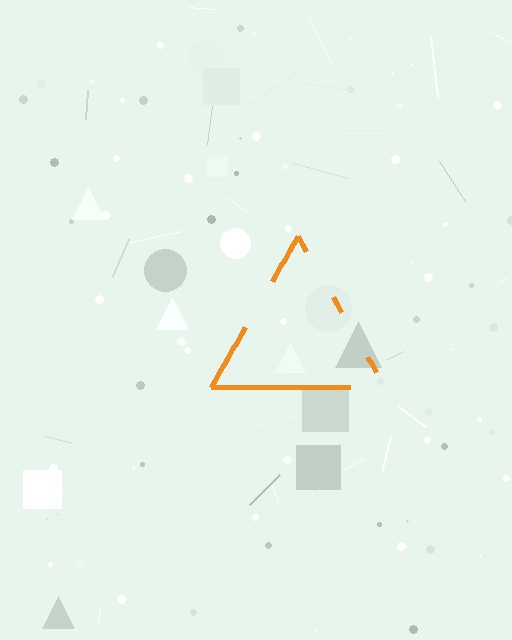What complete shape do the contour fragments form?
The contour fragments form a triangle.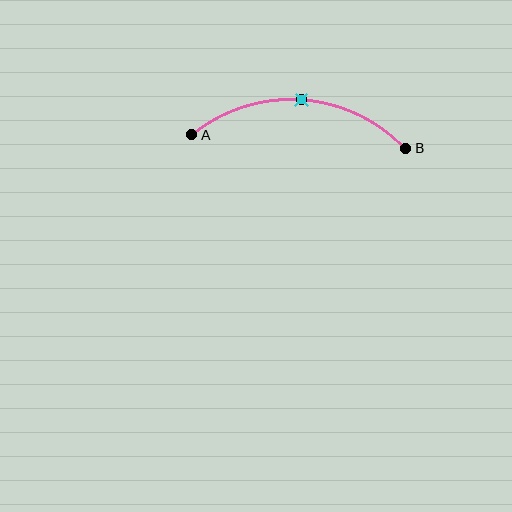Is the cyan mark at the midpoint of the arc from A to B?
Yes. The cyan mark lies on the arc at equal arc-length from both A and B — it is the arc midpoint.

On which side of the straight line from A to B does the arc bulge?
The arc bulges above the straight line connecting A and B.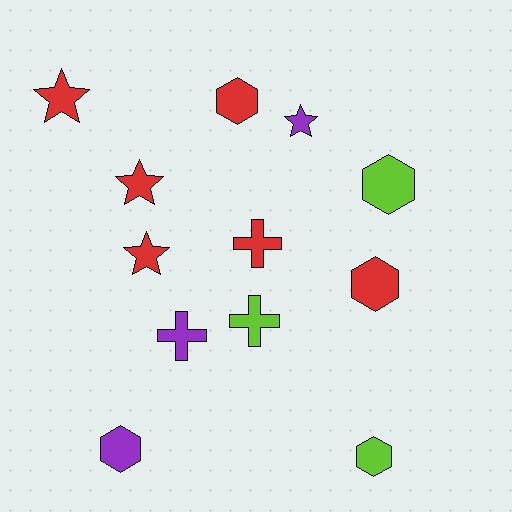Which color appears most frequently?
Red, with 6 objects.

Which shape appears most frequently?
Hexagon, with 5 objects.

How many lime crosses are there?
There is 1 lime cross.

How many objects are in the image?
There are 12 objects.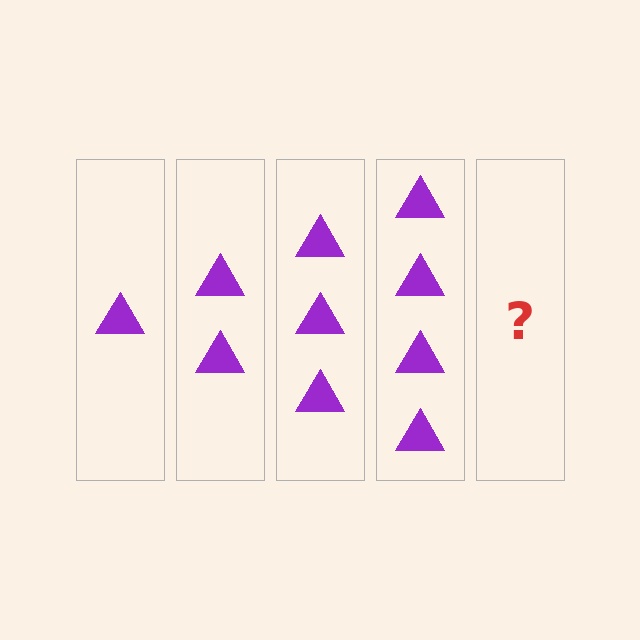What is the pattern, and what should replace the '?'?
The pattern is that each step adds one more triangle. The '?' should be 5 triangles.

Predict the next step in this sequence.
The next step is 5 triangles.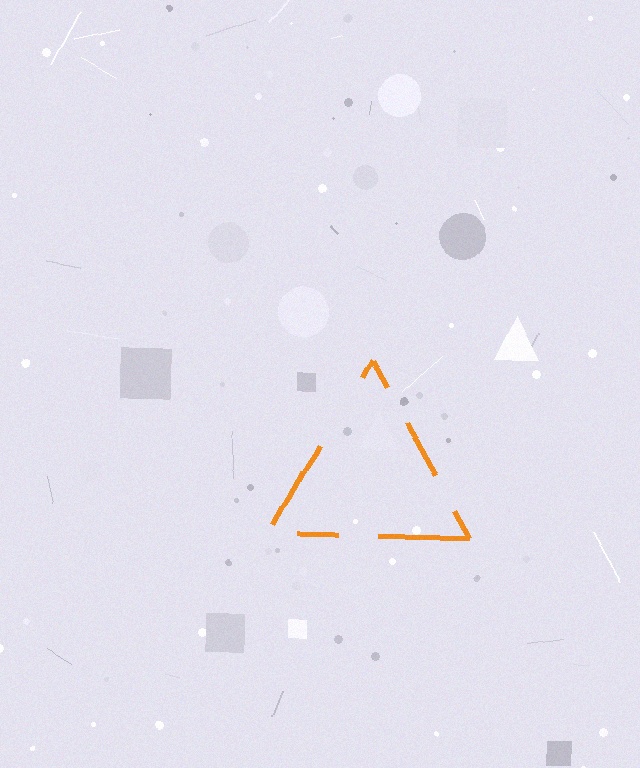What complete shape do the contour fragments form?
The contour fragments form a triangle.